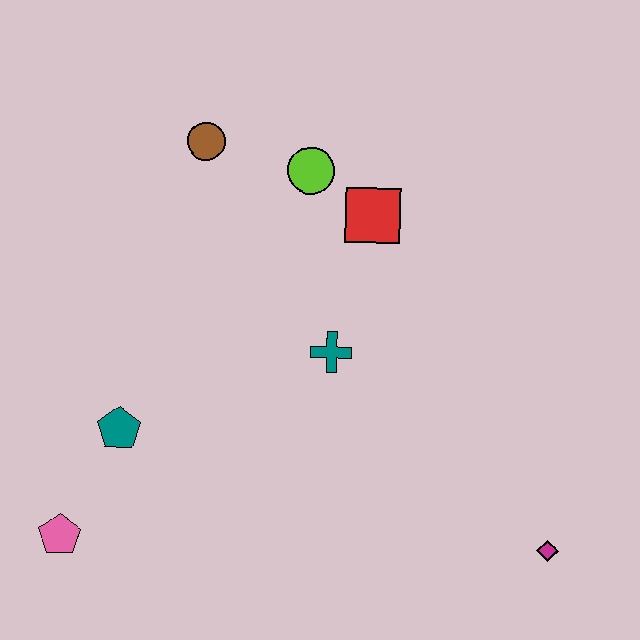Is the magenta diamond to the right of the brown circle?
Yes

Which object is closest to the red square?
The lime circle is closest to the red square.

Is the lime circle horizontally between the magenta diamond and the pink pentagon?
Yes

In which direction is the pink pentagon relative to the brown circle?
The pink pentagon is below the brown circle.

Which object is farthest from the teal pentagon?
The magenta diamond is farthest from the teal pentagon.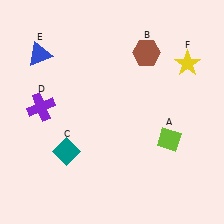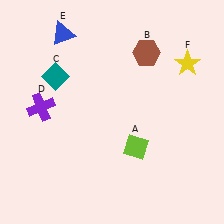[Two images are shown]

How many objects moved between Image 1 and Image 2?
3 objects moved between the two images.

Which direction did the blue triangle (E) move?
The blue triangle (E) moved right.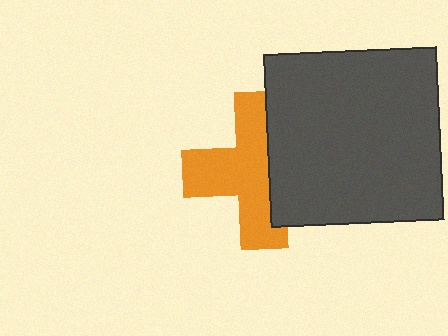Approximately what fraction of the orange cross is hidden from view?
Roughly 39% of the orange cross is hidden behind the dark gray square.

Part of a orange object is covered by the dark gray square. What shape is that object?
It is a cross.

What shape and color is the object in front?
The object in front is a dark gray square.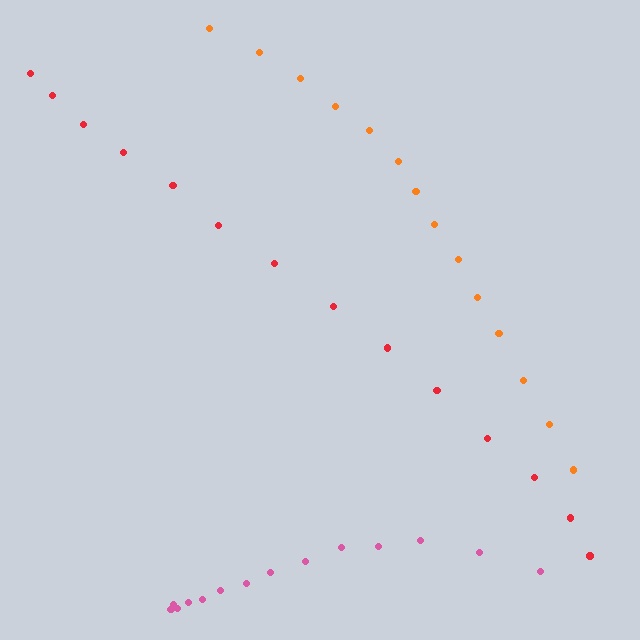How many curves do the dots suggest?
There are 3 distinct paths.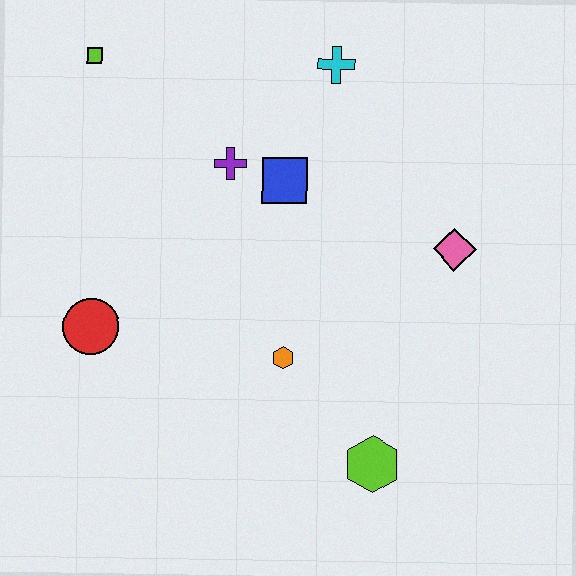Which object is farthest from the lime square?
The lime hexagon is farthest from the lime square.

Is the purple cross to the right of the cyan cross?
No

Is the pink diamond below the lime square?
Yes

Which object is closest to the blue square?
The purple cross is closest to the blue square.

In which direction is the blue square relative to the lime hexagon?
The blue square is above the lime hexagon.